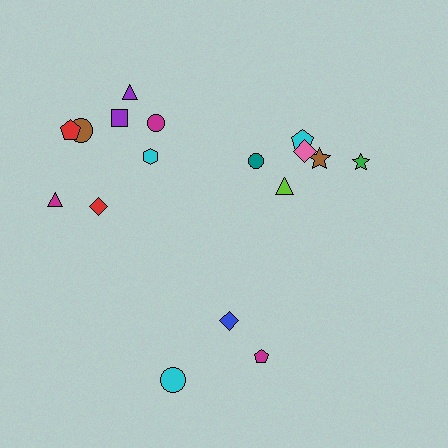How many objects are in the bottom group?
There are 3 objects.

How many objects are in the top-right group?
There are 6 objects.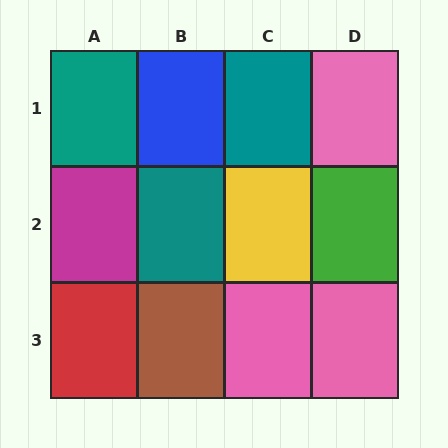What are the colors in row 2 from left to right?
Magenta, teal, yellow, green.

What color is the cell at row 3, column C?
Pink.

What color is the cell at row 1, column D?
Pink.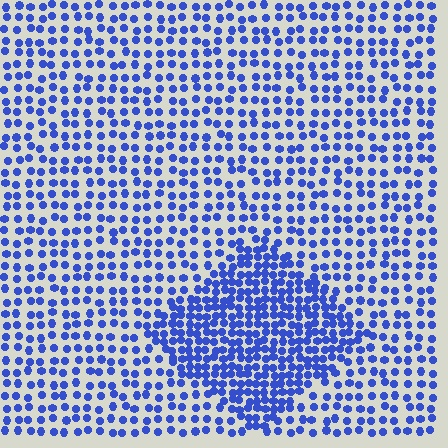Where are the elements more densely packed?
The elements are more densely packed inside the diamond boundary.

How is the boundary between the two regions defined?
The boundary is defined by a change in element density (approximately 2.0x ratio). All elements are the same color, size, and shape.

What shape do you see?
I see a diamond.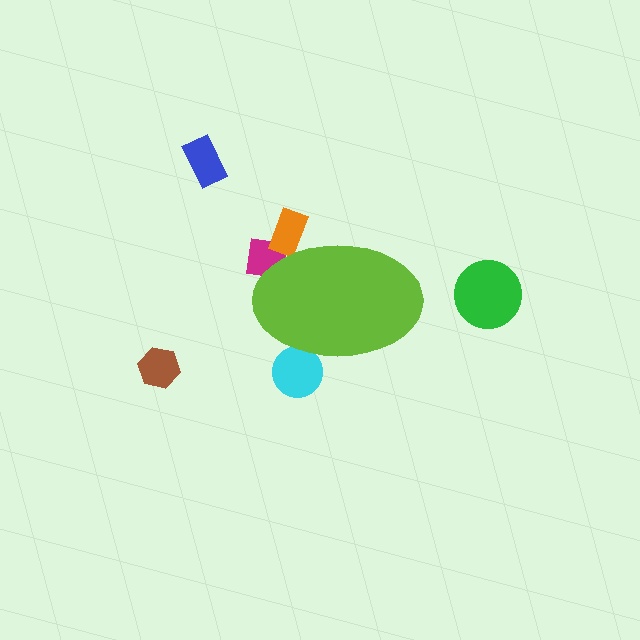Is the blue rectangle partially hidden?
No, the blue rectangle is fully visible.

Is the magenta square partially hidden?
Yes, the magenta square is partially hidden behind the lime ellipse.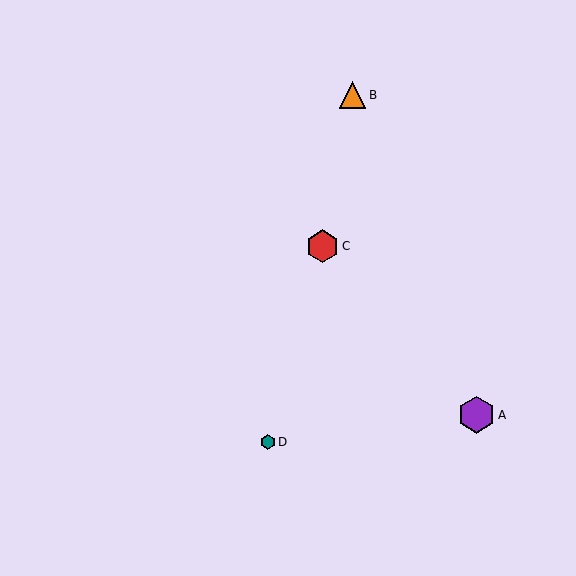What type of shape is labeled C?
Shape C is a red hexagon.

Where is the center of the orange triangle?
The center of the orange triangle is at (352, 95).